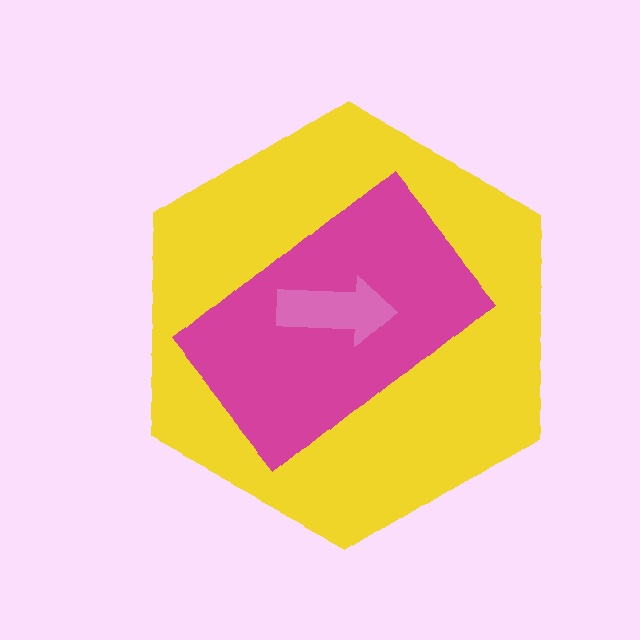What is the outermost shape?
The yellow hexagon.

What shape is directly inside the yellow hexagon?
The magenta rectangle.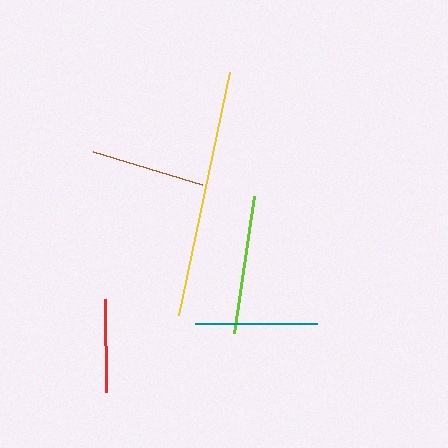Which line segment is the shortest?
The red line is the shortest at approximately 92 pixels.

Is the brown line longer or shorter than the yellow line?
The yellow line is longer than the brown line.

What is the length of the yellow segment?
The yellow segment is approximately 248 pixels long.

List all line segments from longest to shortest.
From longest to shortest: yellow, lime, teal, brown, red.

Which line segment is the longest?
The yellow line is the longest at approximately 248 pixels.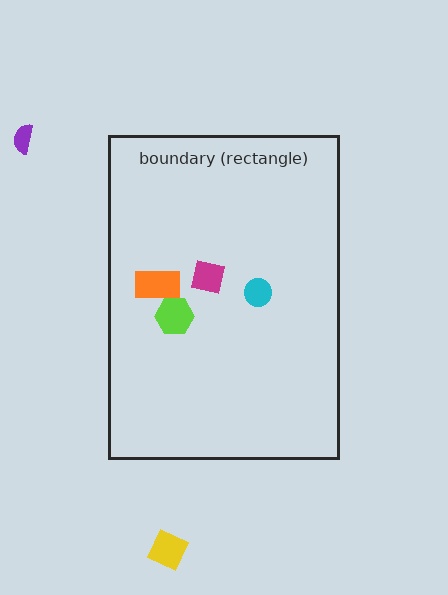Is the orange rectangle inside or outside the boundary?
Inside.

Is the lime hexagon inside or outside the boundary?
Inside.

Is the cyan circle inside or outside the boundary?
Inside.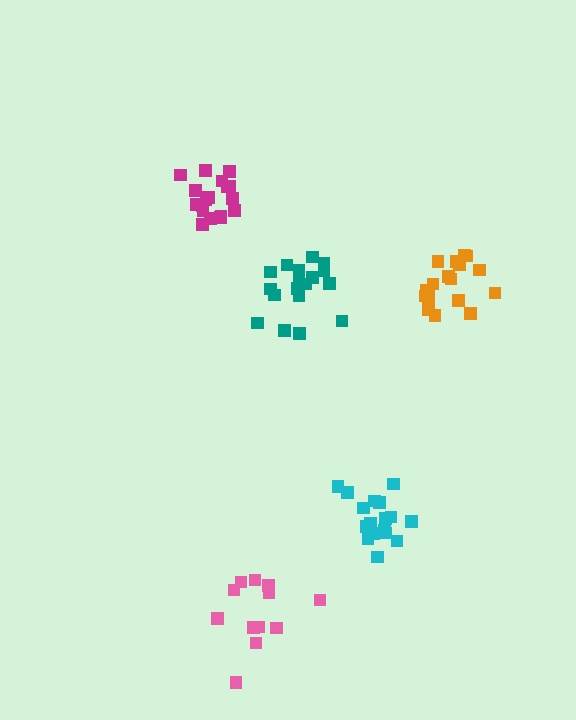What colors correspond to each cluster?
The clusters are colored: magenta, cyan, teal, pink, orange.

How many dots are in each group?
Group 1: 18 dots, Group 2: 17 dots, Group 3: 18 dots, Group 4: 13 dots, Group 5: 17 dots (83 total).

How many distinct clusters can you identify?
There are 5 distinct clusters.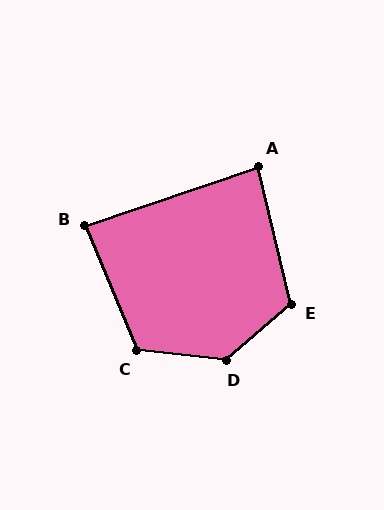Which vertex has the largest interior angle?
D, at approximately 133 degrees.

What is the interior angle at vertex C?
Approximately 118 degrees (obtuse).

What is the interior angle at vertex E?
Approximately 117 degrees (obtuse).